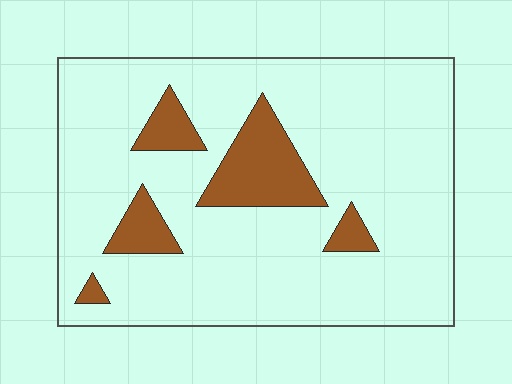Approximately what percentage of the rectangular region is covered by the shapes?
Approximately 15%.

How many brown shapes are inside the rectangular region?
5.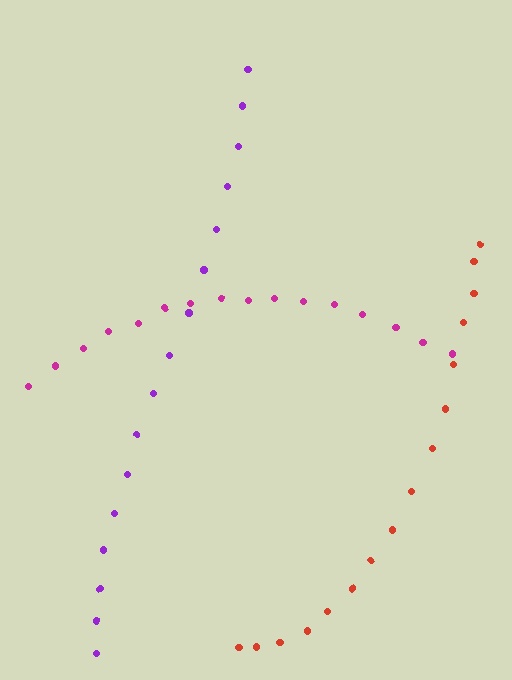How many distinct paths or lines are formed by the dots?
There are 3 distinct paths.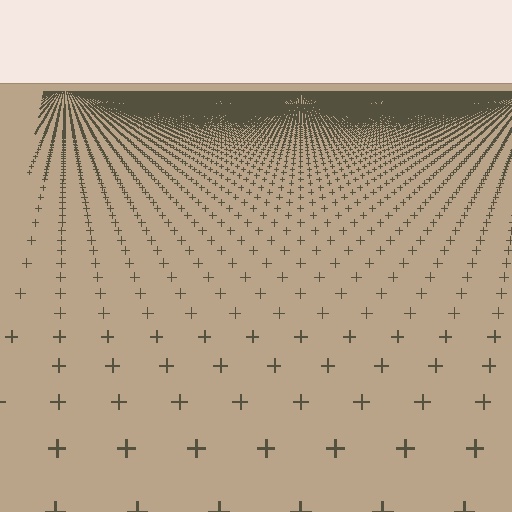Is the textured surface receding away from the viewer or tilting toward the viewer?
The surface is receding away from the viewer. Texture elements get smaller and denser toward the top.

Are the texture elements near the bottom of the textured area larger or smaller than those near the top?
Larger. Near the bottom, elements are closer to the viewer and appear at a bigger on-screen size.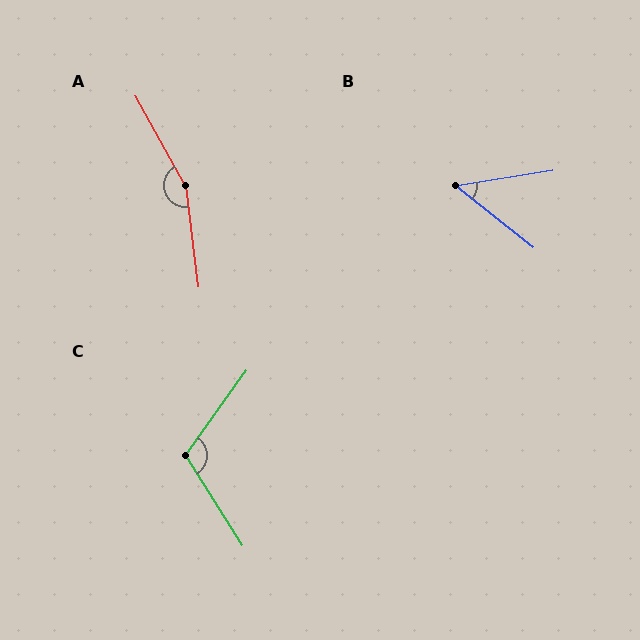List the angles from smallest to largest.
B (47°), C (112°), A (158°).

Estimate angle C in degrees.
Approximately 112 degrees.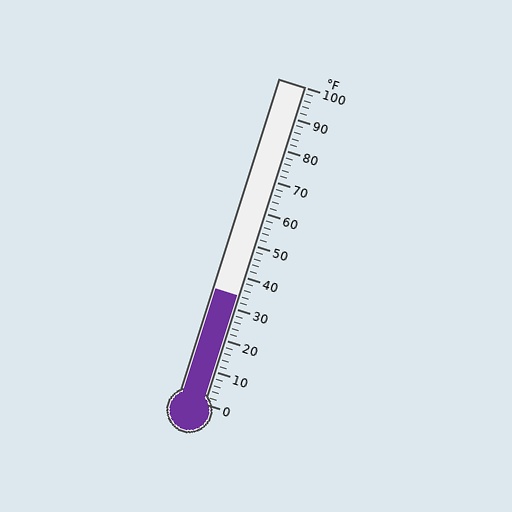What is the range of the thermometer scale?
The thermometer scale ranges from 0°F to 100°F.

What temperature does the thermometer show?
The thermometer shows approximately 34°F.